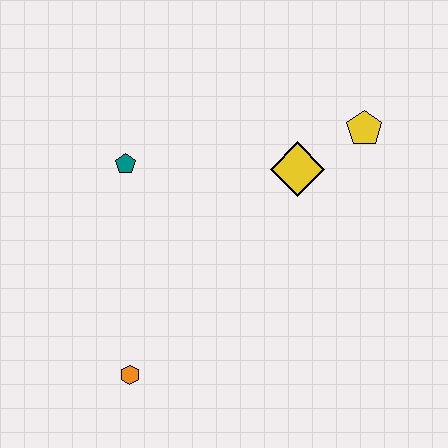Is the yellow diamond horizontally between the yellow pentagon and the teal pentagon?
Yes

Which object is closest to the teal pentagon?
The yellow diamond is closest to the teal pentagon.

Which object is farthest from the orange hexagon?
The yellow pentagon is farthest from the orange hexagon.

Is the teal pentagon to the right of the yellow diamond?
No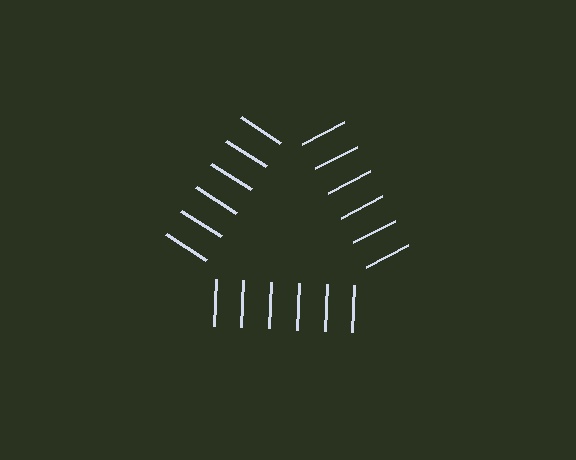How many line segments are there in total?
18 — 6 along each of the 3 edges.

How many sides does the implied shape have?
3 sides — the line-ends trace a triangle.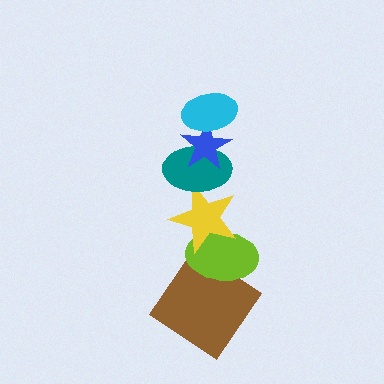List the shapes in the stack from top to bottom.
From top to bottom: the cyan ellipse, the blue star, the teal ellipse, the yellow star, the lime ellipse, the brown diamond.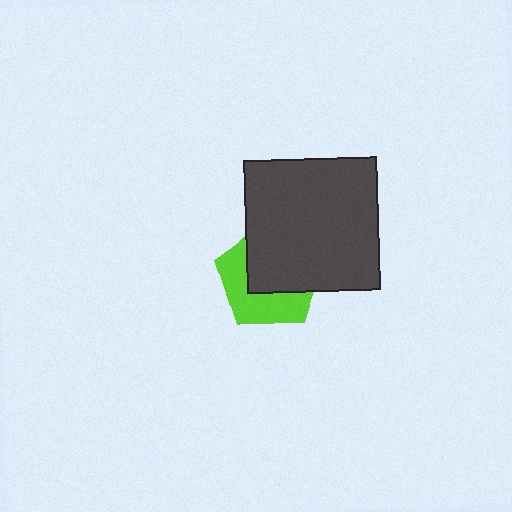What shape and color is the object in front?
The object in front is a dark gray square.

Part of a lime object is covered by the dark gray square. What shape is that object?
It is a pentagon.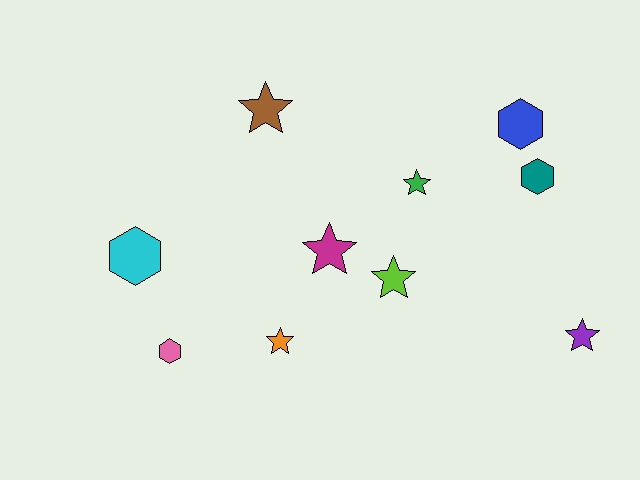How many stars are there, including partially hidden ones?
There are 6 stars.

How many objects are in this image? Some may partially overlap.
There are 10 objects.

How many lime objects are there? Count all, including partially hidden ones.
There is 1 lime object.